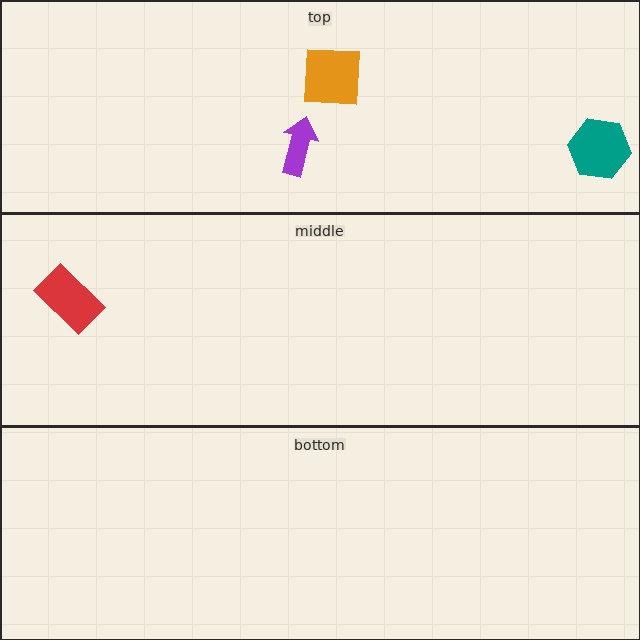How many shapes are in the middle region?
1.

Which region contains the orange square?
The top region.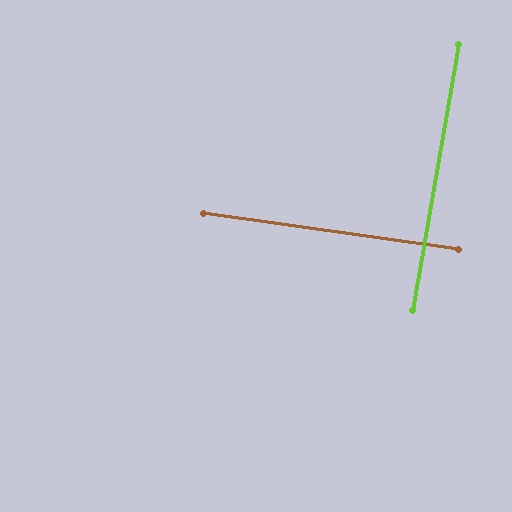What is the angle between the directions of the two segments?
Approximately 88 degrees.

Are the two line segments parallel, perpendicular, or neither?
Perpendicular — they meet at approximately 88°.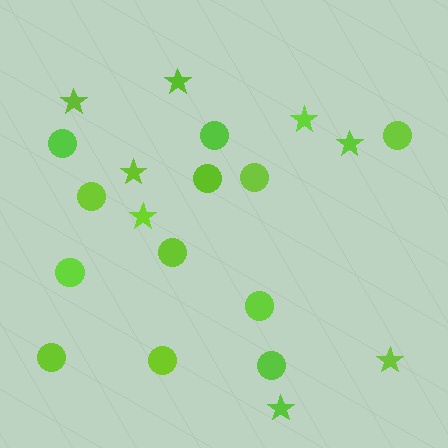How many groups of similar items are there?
There are 2 groups: one group of stars (8) and one group of circles (12).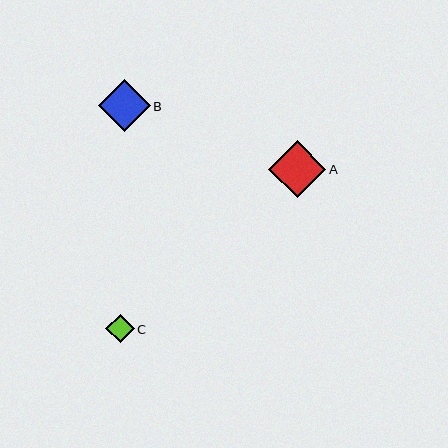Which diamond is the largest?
Diamond A is the largest with a size of approximately 57 pixels.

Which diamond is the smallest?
Diamond C is the smallest with a size of approximately 28 pixels.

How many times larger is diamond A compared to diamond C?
Diamond A is approximately 2.0 times the size of diamond C.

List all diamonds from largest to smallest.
From largest to smallest: A, B, C.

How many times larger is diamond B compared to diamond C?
Diamond B is approximately 1.8 times the size of diamond C.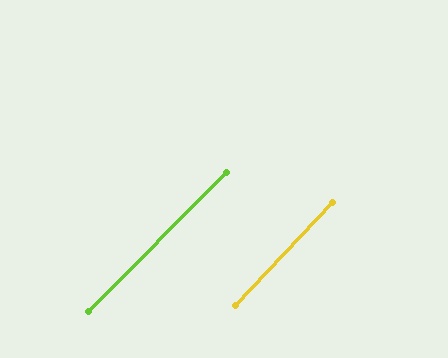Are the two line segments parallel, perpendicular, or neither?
Parallel — their directions differ by only 1.3°.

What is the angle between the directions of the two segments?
Approximately 1 degree.